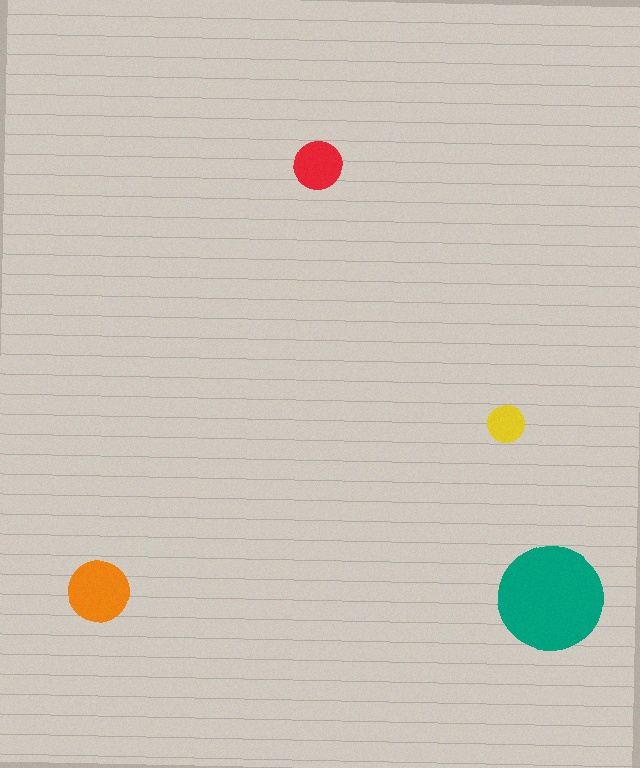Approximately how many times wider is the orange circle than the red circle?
About 1.5 times wider.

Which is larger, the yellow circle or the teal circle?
The teal one.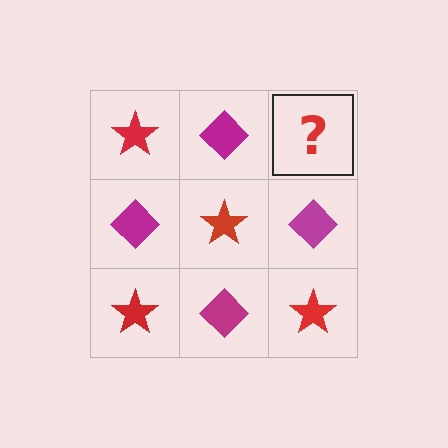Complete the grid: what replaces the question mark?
The question mark should be replaced with a red star.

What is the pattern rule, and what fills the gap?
The rule is that it alternates red star and magenta diamond in a checkerboard pattern. The gap should be filled with a red star.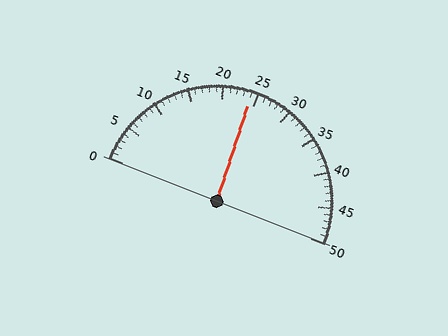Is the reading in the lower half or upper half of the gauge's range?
The reading is in the lower half of the range (0 to 50).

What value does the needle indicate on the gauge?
The needle indicates approximately 24.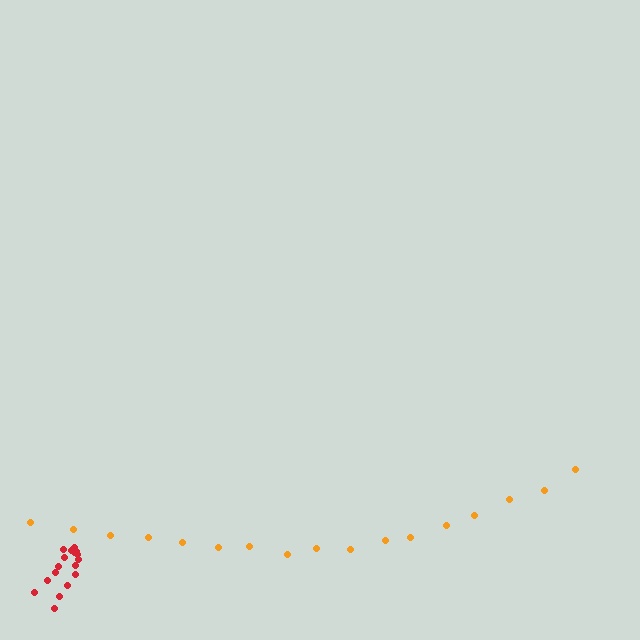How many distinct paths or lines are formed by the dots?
There are 2 distinct paths.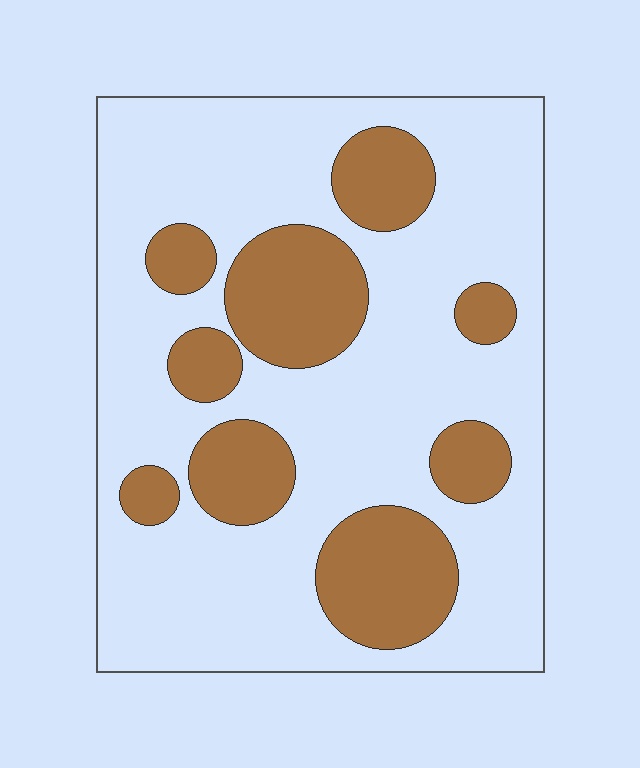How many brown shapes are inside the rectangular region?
9.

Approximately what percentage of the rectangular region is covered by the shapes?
Approximately 25%.